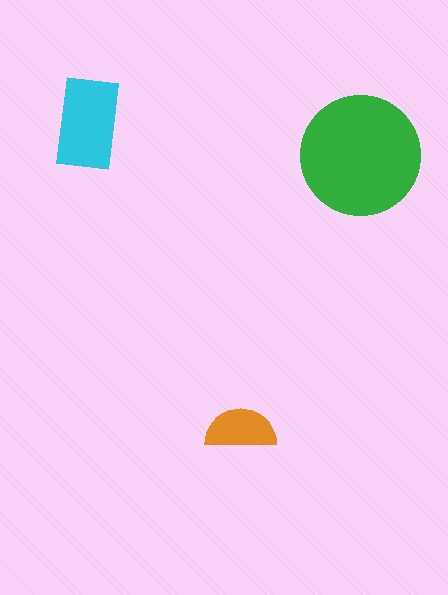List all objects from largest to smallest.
The green circle, the cyan rectangle, the orange semicircle.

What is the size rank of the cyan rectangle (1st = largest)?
2nd.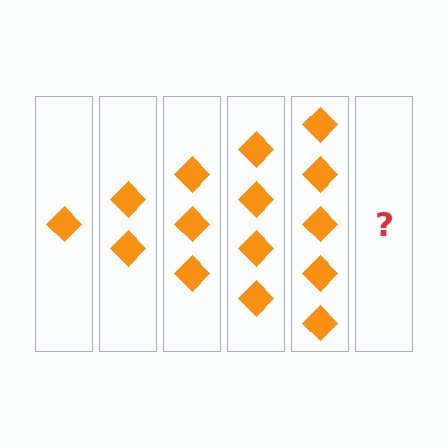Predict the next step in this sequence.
The next step is 6 diamonds.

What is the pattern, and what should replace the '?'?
The pattern is that each step adds one more diamond. The '?' should be 6 diamonds.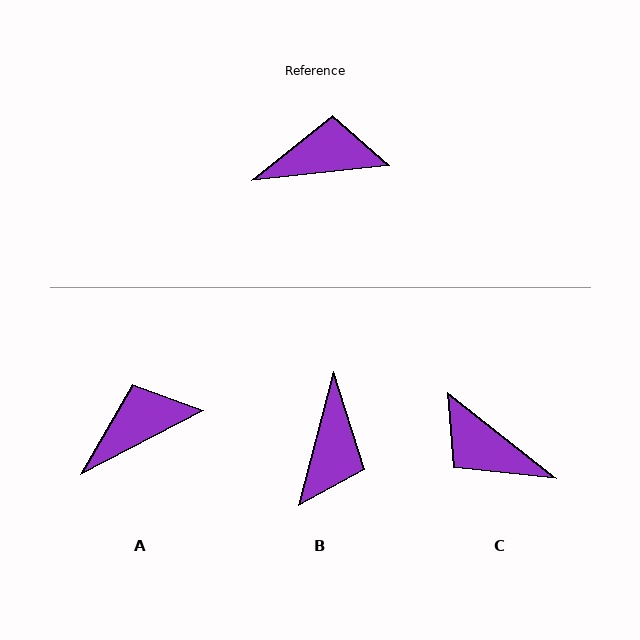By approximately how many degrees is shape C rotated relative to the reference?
Approximately 136 degrees counter-clockwise.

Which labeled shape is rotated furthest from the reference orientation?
C, about 136 degrees away.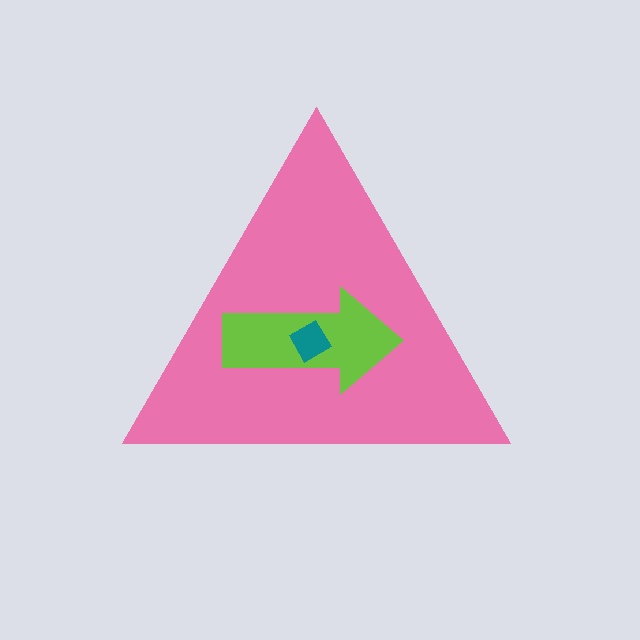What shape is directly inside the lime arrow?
The teal diamond.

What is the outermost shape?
The pink triangle.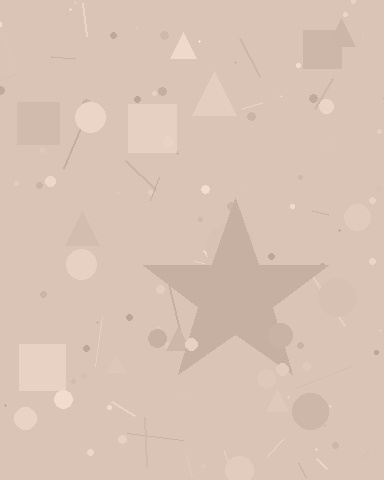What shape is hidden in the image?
A star is hidden in the image.